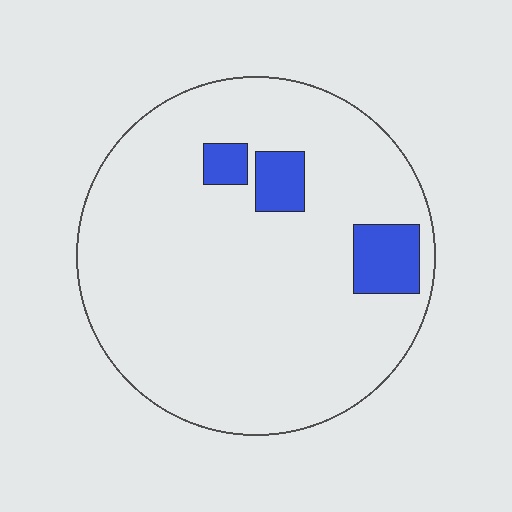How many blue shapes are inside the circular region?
3.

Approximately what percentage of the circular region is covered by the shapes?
Approximately 10%.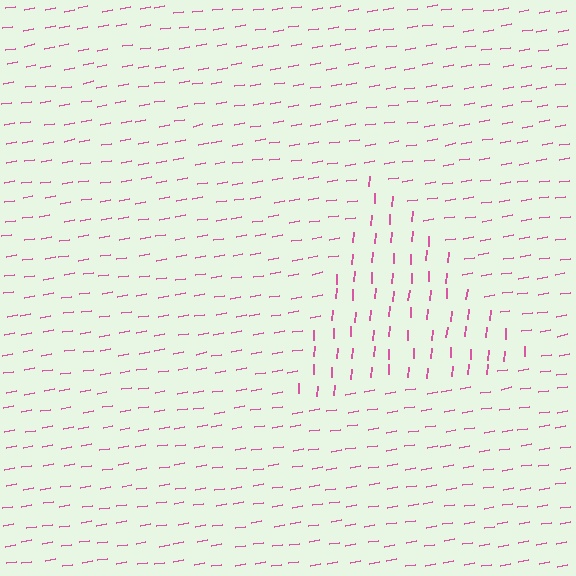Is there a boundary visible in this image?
Yes, there is a texture boundary formed by a change in line orientation.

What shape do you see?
I see a triangle.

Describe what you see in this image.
The image is filled with small pink line segments. A triangle region in the image has lines oriented differently from the surrounding lines, creating a visible texture boundary.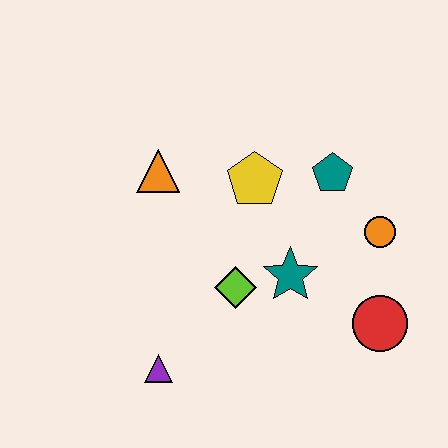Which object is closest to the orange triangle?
The yellow pentagon is closest to the orange triangle.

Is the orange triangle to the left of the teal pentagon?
Yes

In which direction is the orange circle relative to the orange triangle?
The orange circle is to the right of the orange triangle.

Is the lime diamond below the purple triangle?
No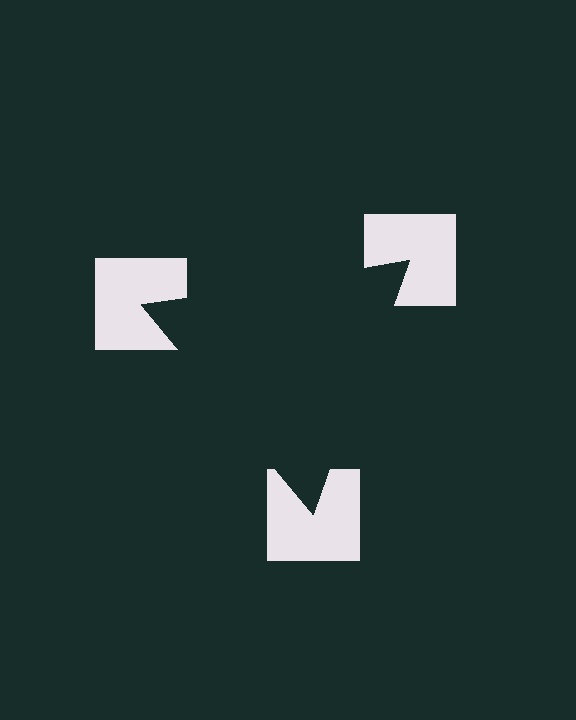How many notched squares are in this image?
There are 3 — one at each vertex of the illusory triangle.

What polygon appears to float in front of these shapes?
An illusory triangle — its edges are inferred from the aligned wedge cuts in the notched squares, not physically drawn.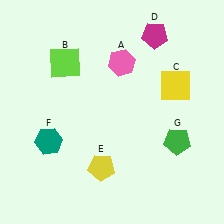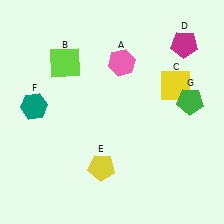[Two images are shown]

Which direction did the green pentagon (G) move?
The green pentagon (G) moved up.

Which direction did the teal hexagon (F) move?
The teal hexagon (F) moved up.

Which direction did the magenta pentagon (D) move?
The magenta pentagon (D) moved right.